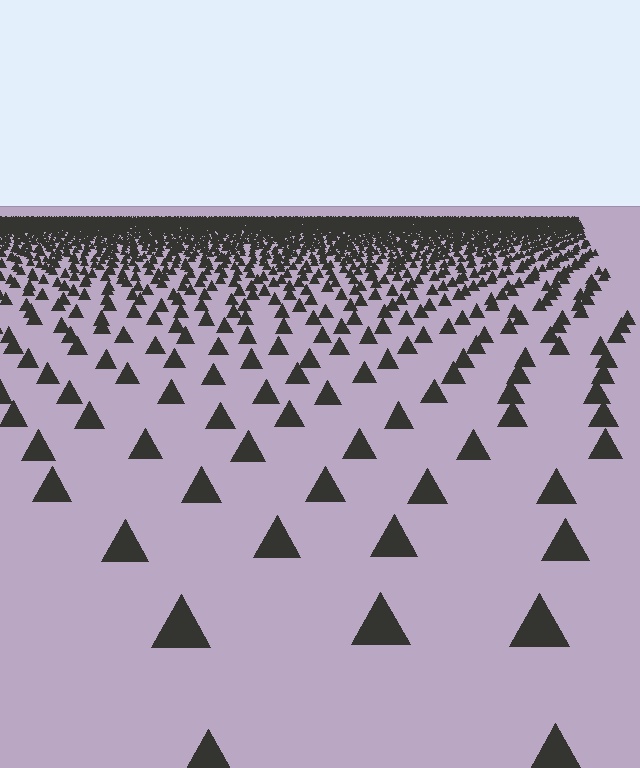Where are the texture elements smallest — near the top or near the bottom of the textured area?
Near the top.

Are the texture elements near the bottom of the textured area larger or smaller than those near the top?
Larger. Near the bottom, elements are closer to the viewer and appear at a bigger on-screen size.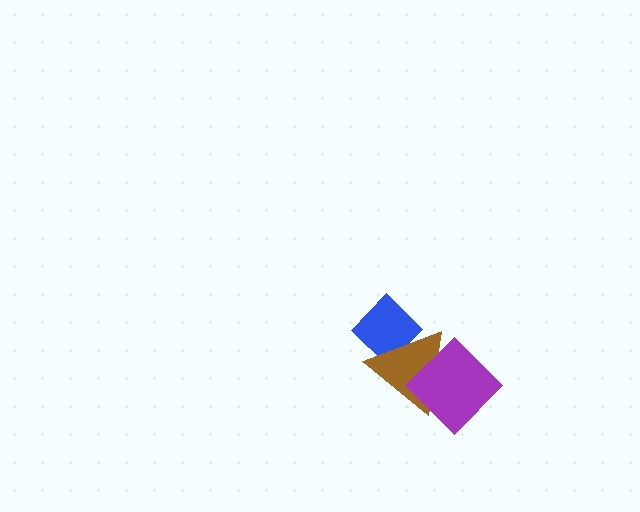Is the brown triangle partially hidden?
Yes, it is partially covered by another shape.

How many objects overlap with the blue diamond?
1 object overlaps with the blue diamond.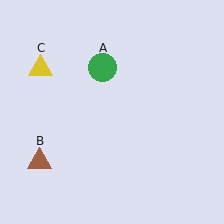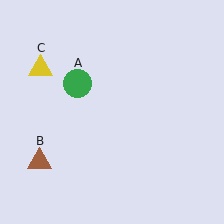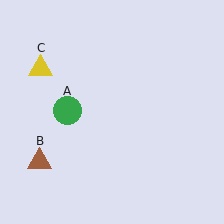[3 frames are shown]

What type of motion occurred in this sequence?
The green circle (object A) rotated counterclockwise around the center of the scene.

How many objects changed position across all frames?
1 object changed position: green circle (object A).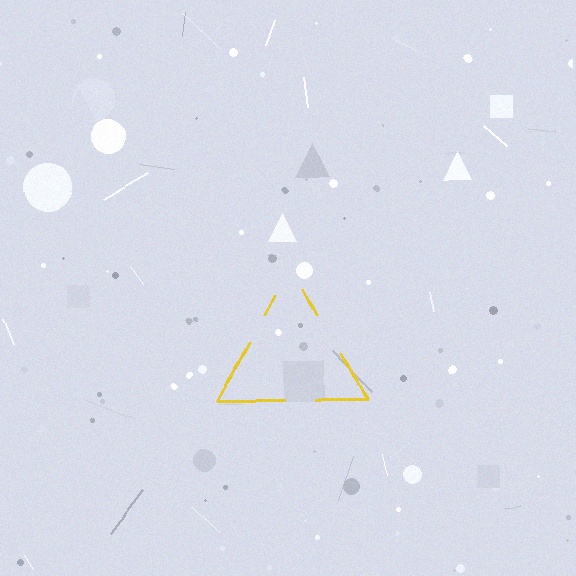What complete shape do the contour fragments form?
The contour fragments form a triangle.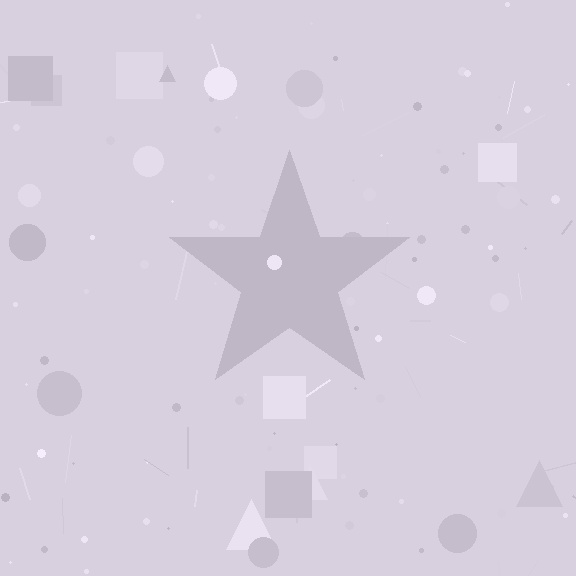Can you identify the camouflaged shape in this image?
The camouflaged shape is a star.